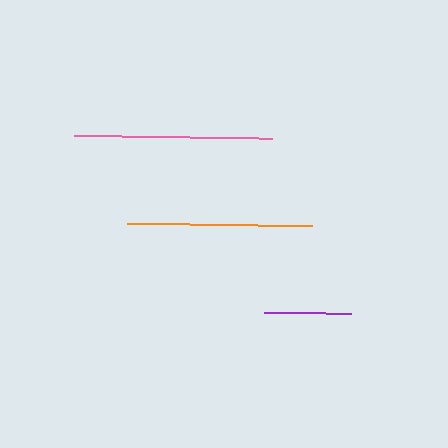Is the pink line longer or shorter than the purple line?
The pink line is longer than the purple line.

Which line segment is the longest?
The pink line is the longest at approximately 198 pixels.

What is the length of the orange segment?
The orange segment is approximately 185 pixels long.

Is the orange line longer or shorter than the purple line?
The orange line is longer than the purple line.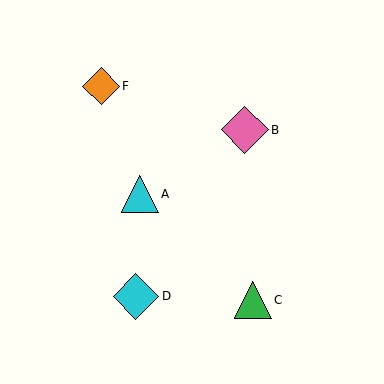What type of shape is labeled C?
Shape C is a green triangle.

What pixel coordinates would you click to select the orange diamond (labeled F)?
Click at (101, 86) to select the orange diamond F.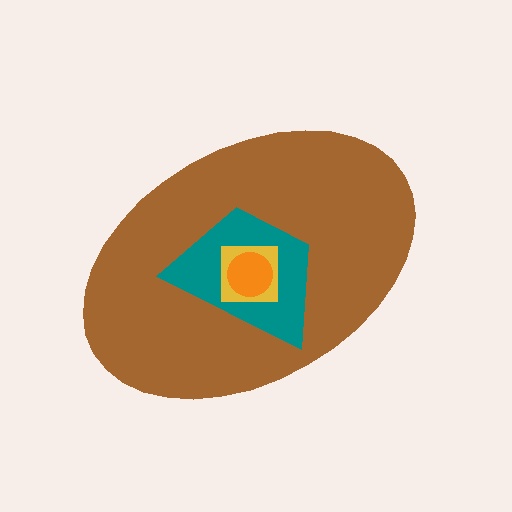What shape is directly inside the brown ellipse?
The teal trapezoid.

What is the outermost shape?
The brown ellipse.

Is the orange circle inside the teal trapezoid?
Yes.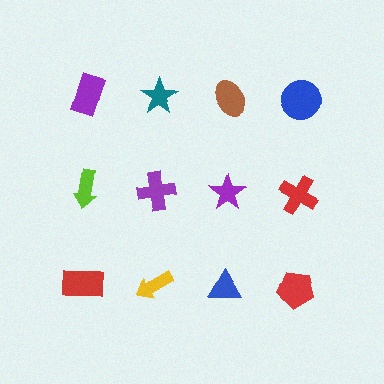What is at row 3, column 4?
A red pentagon.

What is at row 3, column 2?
A yellow arrow.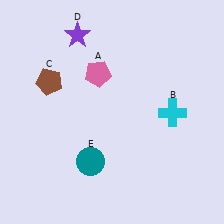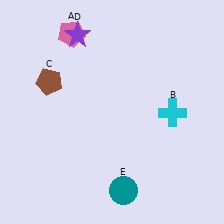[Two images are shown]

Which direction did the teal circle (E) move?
The teal circle (E) moved right.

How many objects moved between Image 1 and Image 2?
2 objects moved between the two images.